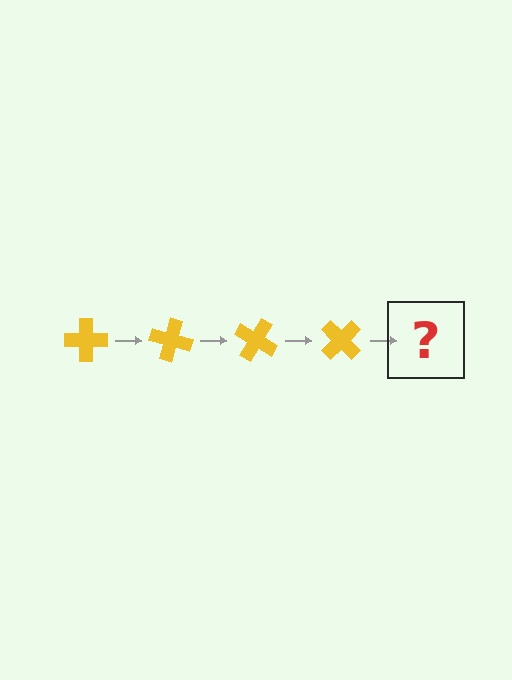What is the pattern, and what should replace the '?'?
The pattern is that the cross rotates 15 degrees each step. The '?' should be a yellow cross rotated 60 degrees.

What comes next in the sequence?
The next element should be a yellow cross rotated 60 degrees.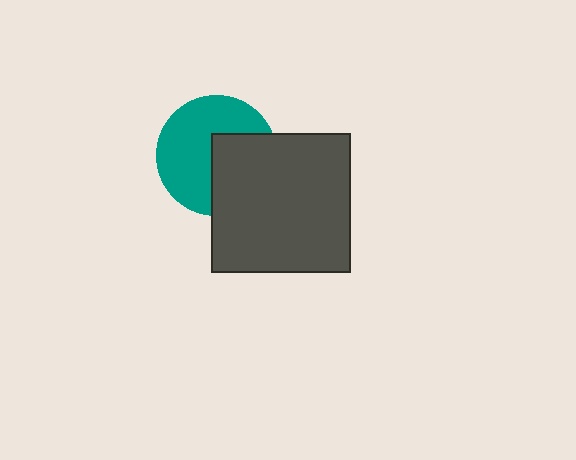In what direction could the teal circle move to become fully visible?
The teal circle could move left. That would shift it out from behind the dark gray square entirely.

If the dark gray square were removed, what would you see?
You would see the complete teal circle.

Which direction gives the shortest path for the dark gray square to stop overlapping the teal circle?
Moving right gives the shortest separation.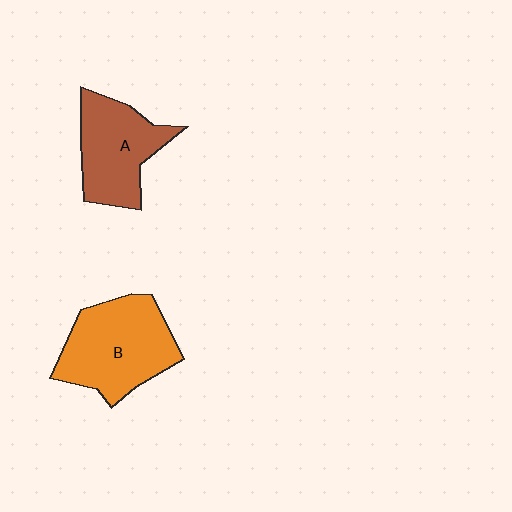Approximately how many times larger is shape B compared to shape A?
Approximately 1.2 times.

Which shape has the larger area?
Shape B (orange).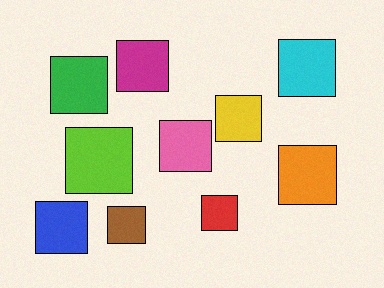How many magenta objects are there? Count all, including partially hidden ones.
There is 1 magenta object.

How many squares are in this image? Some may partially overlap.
There are 10 squares.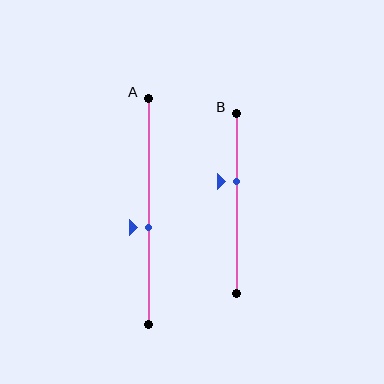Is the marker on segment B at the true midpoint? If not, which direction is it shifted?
No, the marker on segment B is shifted upward by about 12% of the segment length.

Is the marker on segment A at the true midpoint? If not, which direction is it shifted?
No, the marker on segment A is shifted downward by about 7% of the segment length.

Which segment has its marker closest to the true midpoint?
Segment A has its marker closest to the true midpoint.